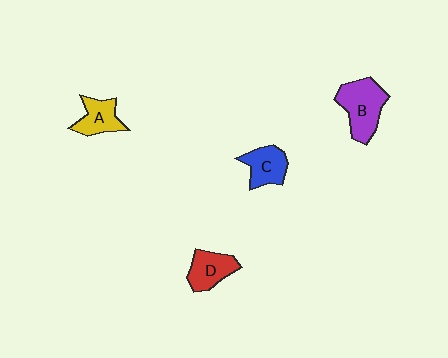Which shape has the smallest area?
Shape A (yellow).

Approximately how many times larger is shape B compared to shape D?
Approximately 1.4 times.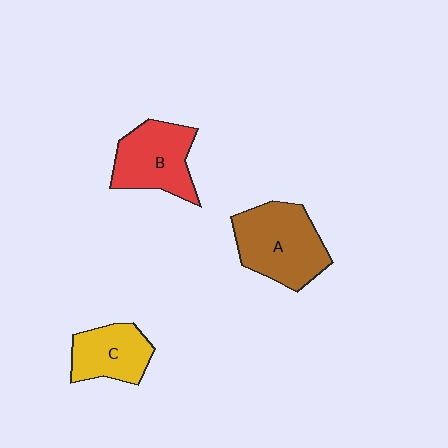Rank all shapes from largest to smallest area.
From largest to smallest: A (brown), B (red), C (yellow).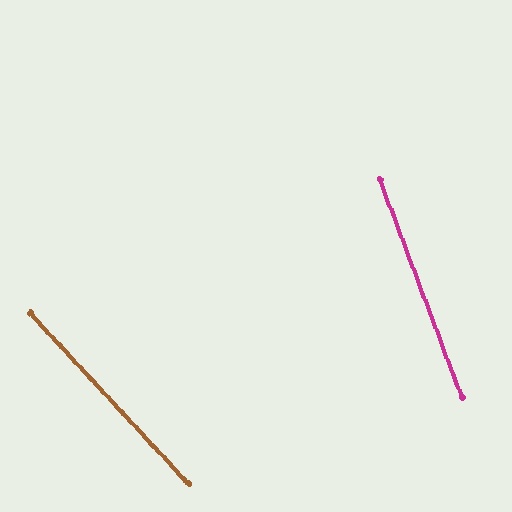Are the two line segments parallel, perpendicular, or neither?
Neither parallel nor perpendicular — they differ by about 22°.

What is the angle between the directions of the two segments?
Approximately 22 degrees.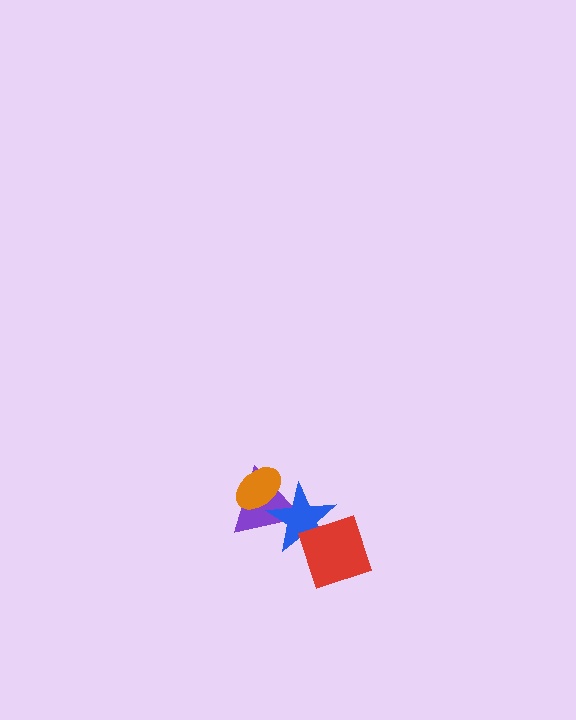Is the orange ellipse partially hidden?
No, no other shape covers it.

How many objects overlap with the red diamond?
1 object overlaps with the red diamond.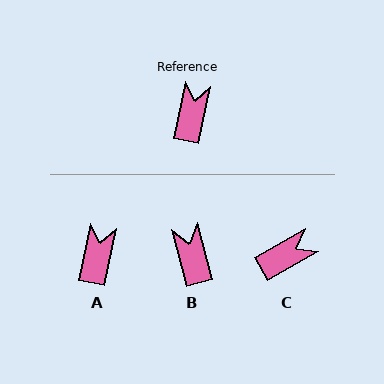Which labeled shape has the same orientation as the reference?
A.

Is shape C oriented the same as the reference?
No, it is off by about 49 degrees.